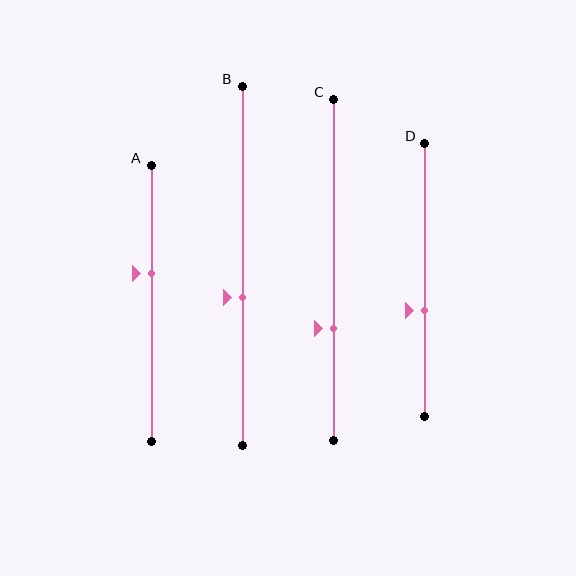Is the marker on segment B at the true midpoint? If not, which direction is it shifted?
No, the marker on segment B is shifted downward by about 9% of the segment length.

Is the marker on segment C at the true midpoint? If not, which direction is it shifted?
No, the marker on segment C is shifted downward by about 17% of the segment length.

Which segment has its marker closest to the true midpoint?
Segment B has its marker closest to the true midpoint.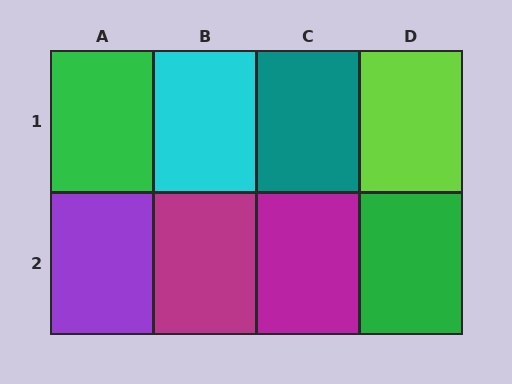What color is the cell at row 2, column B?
Magenta.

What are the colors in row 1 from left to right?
Green, cyan, teal, lime.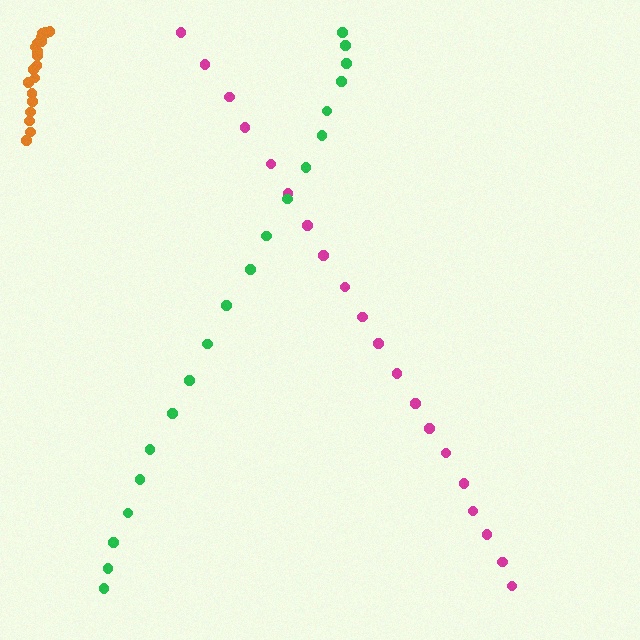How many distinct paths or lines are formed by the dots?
There are 3 distinct paths.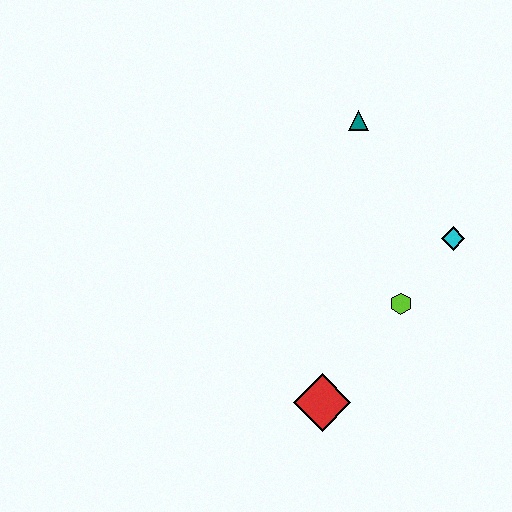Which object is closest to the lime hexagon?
The cyan diamond is closest to the lime hexagon.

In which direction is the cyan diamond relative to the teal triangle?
The cyan diamond is below the teal triangle.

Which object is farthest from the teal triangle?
The red diamond is farthest from the teal triangle.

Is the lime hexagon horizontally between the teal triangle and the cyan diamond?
Yes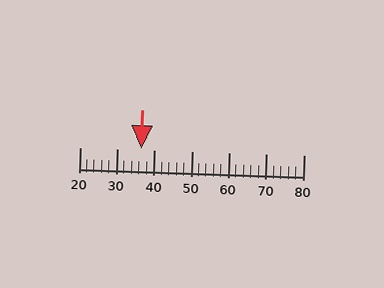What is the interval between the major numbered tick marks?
The major tick marks are spaced 10 units apart.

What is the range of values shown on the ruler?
The ruler shows values from 20 to 80.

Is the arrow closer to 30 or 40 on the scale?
The arrow is closer to 40.